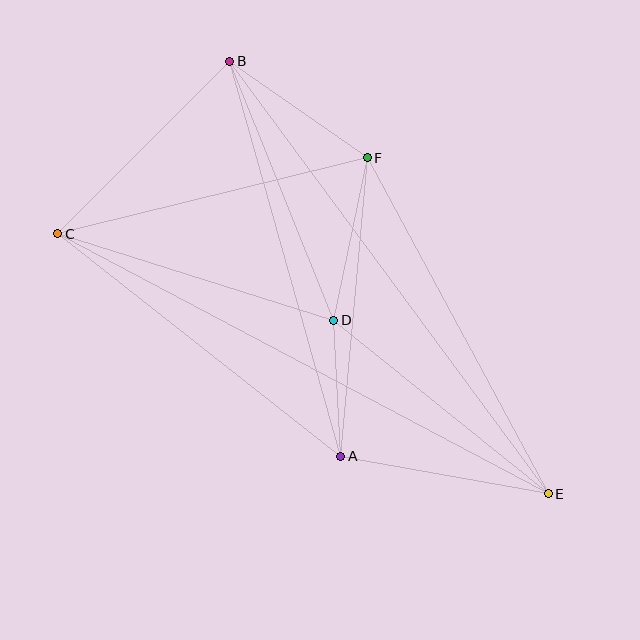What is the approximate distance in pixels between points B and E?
The distance between B and E is approximately 537 pixels.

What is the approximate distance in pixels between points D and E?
The distance between D and E is approximately 276 pixels.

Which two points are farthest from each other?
Points C and E are farthest from each other.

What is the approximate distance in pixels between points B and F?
The distance between B and F is approximately 168 pixels.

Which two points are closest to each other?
Points A and D are closest to each other.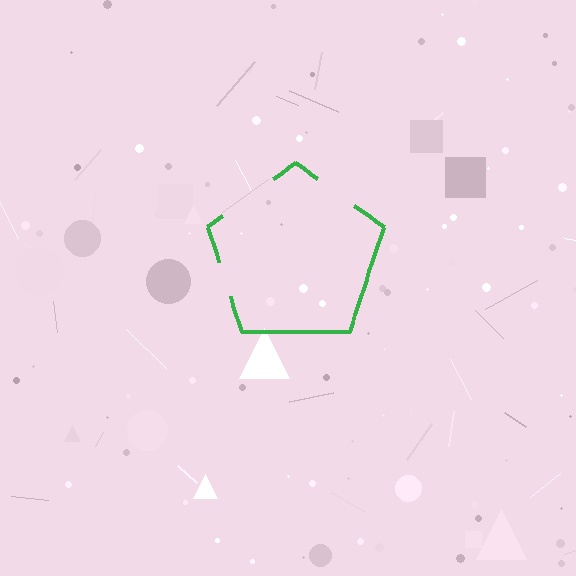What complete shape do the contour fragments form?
The contour fragments form a pentagon.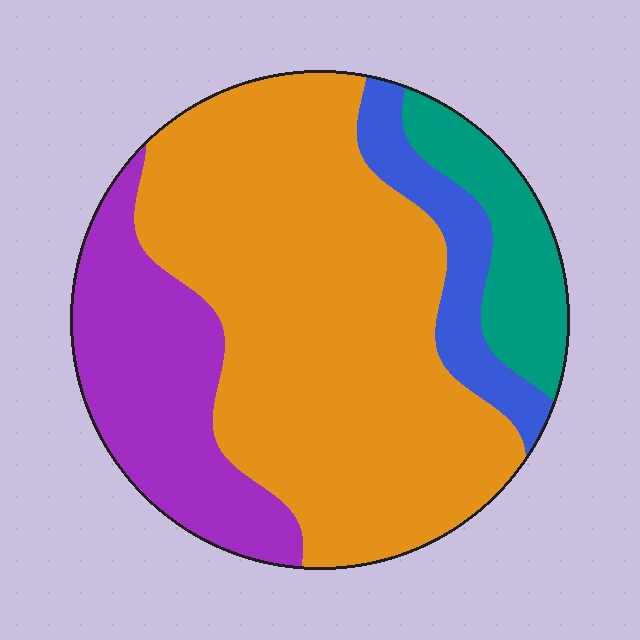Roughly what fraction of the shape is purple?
Purple takes up about one fifth (1/5) of the shape.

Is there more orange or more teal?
Orange.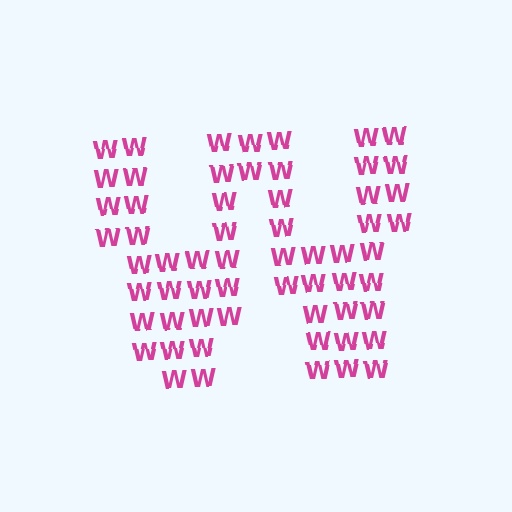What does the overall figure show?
The overall figure shows the letter W.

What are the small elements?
The small elements are letter W's.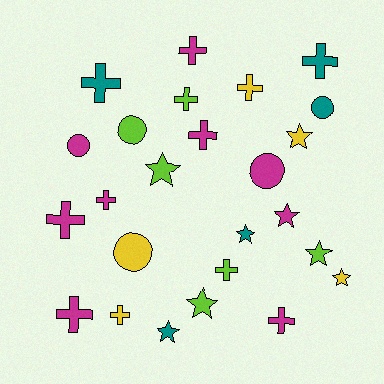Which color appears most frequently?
Magenta, with 9 objects.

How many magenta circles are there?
There are 2 magenta circles.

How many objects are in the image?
There are 25 objects.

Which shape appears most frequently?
Cross, with 12 objects.